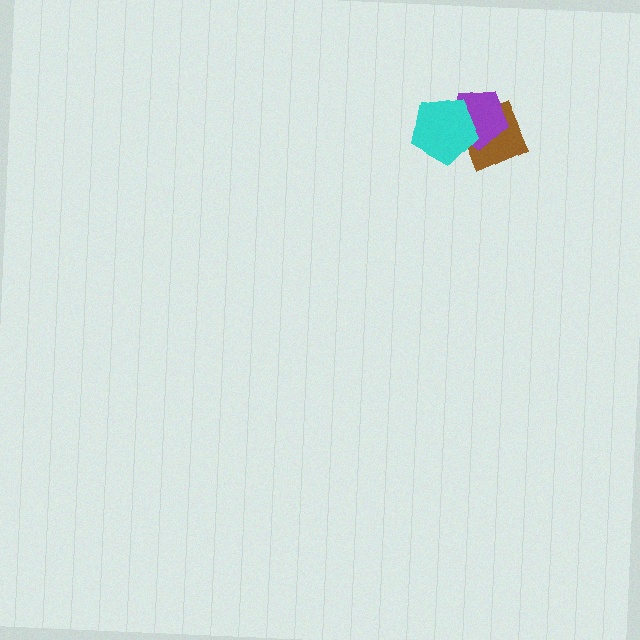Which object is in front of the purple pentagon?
The cyan pentagon is in front of the purple pentagon.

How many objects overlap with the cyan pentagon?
2 objects overlap with the cyan pentagon.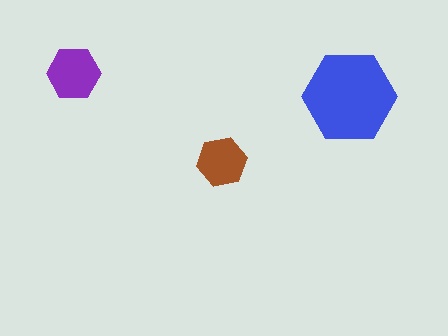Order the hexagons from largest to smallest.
the blue one, the purple one, the brown one.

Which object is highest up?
The purple hexagon is topmost.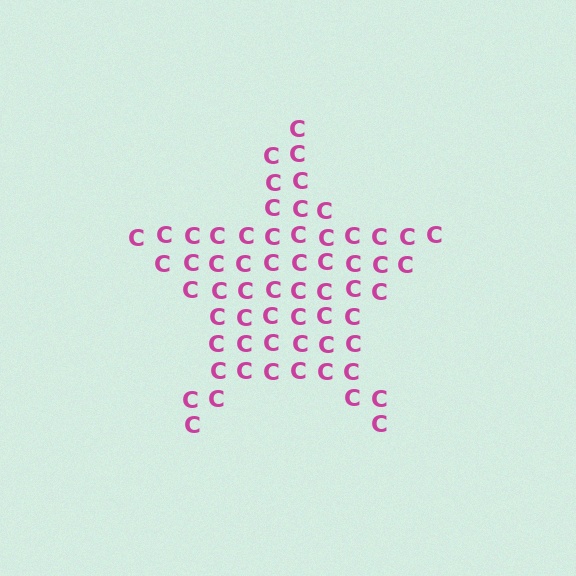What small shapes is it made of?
It is made of small letter C's.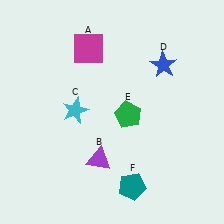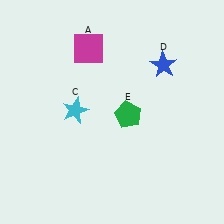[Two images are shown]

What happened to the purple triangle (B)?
The purple triangle (B) was removed in Image 2. It was in the bottom-left area of Image 1.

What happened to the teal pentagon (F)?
The teal pentagon (F) was removed in Image 2. It was in the bottom-right area of Image 1.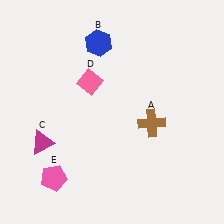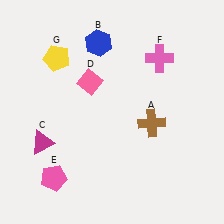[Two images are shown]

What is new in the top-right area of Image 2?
A pink cross (F) was added in the top-right area of Image 2.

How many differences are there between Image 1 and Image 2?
There are 2 differences between the two images.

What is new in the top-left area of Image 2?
A yellow pentagon (G) was added in the top-left area of Image 2.